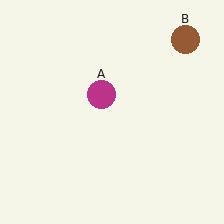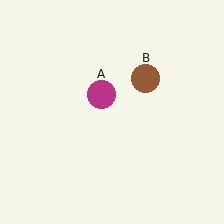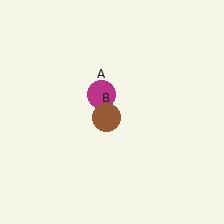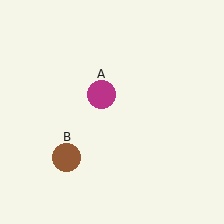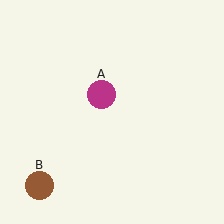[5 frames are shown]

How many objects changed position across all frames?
1 object changed position: brown circle (object B).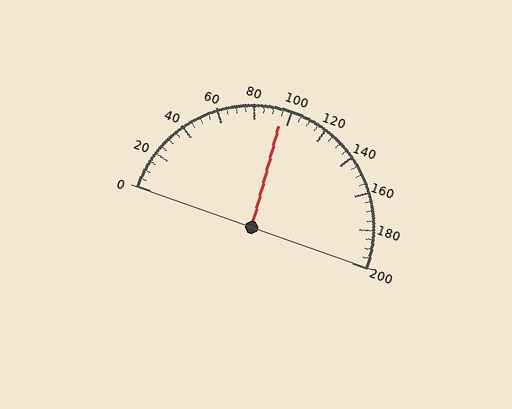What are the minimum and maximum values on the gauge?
The gauge ranges from 0 to 200.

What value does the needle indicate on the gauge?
The needle indicates approximately 95.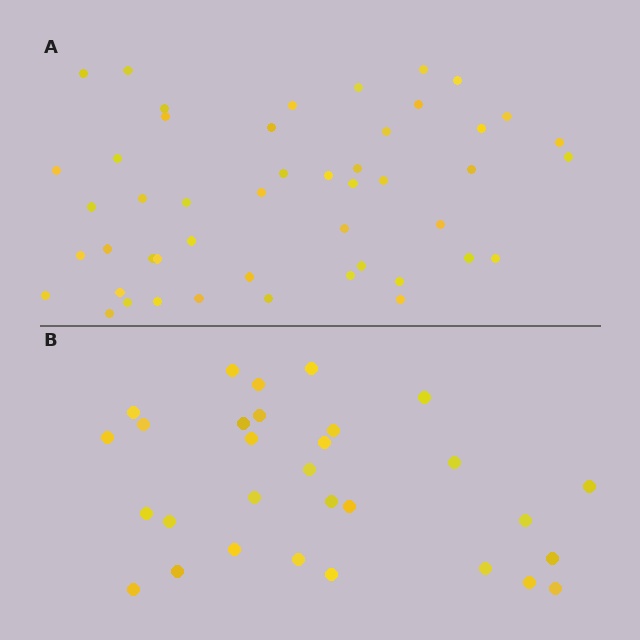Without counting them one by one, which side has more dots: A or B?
Region A (the top region) has more dots.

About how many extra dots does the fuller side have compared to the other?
Region A has approximately 20 more dots than region B.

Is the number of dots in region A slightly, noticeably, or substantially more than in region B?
Region A has substantially more. The ratio is roughly 1.6 to 1.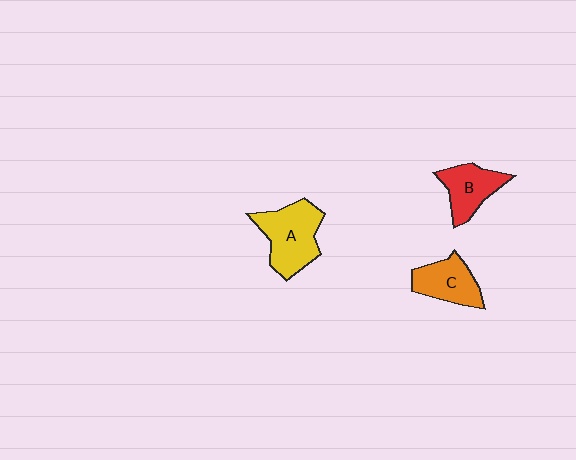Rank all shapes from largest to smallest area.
From largest to smallest: A (yellow), C (orange), B (red).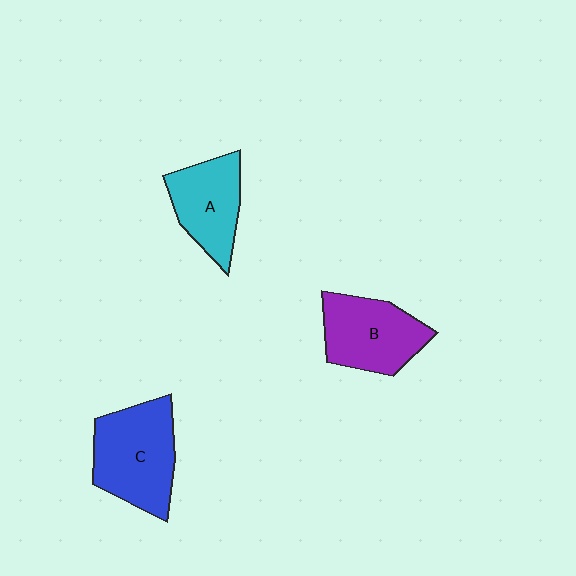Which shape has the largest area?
Shape C (blue).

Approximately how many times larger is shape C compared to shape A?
Approximately 1.3 times.